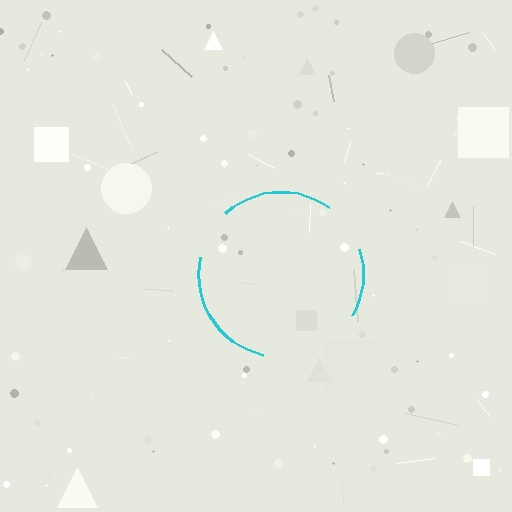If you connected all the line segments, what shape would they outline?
They would outline a circle.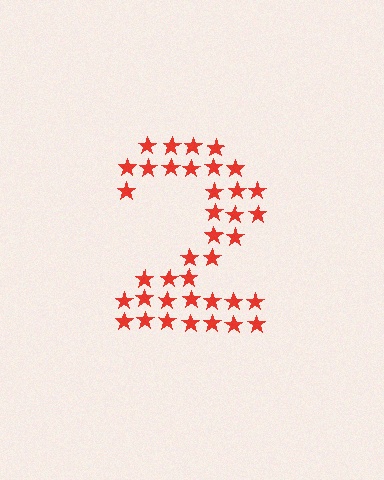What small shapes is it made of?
It is made of small stars.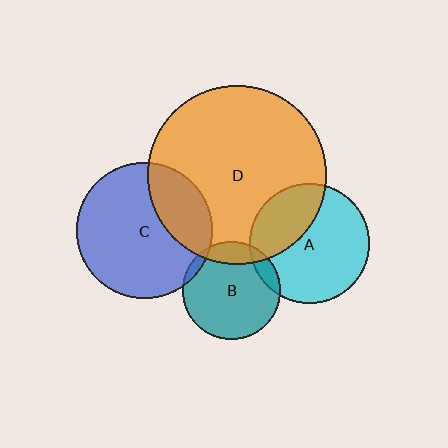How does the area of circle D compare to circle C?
Approximately 1.7 times.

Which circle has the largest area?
Circle D (orange).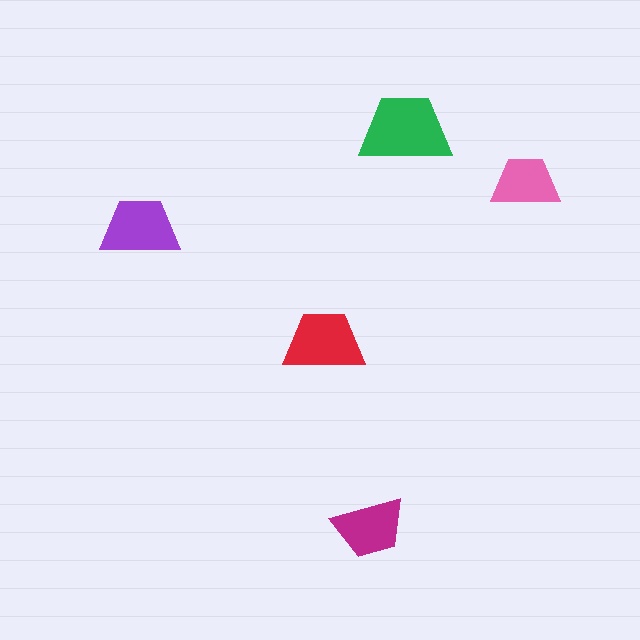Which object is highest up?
The green trapezoid is topmost.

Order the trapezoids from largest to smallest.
the green one, the red one, the purple one, the magenta one, the pink one.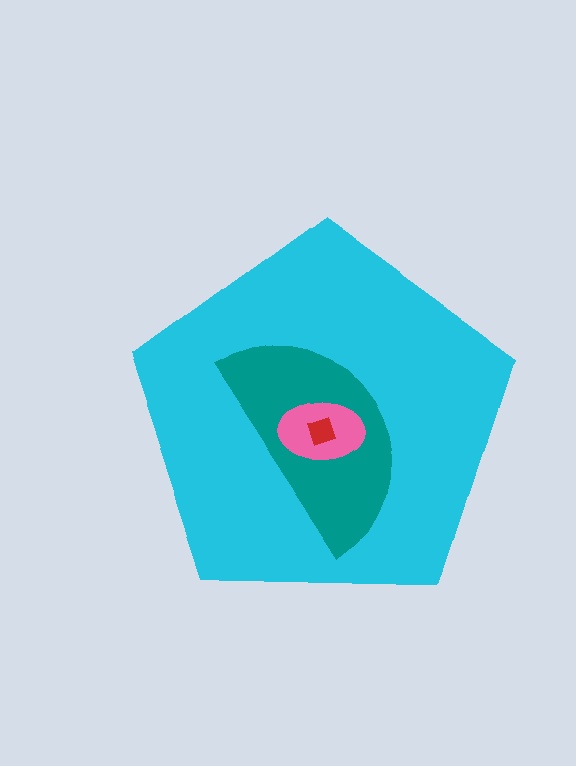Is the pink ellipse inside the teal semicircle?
Yes.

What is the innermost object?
The red square.